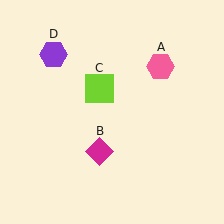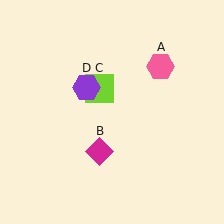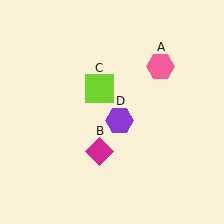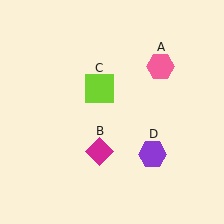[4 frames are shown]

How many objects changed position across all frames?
1 object changed position: purple hexagon (object D).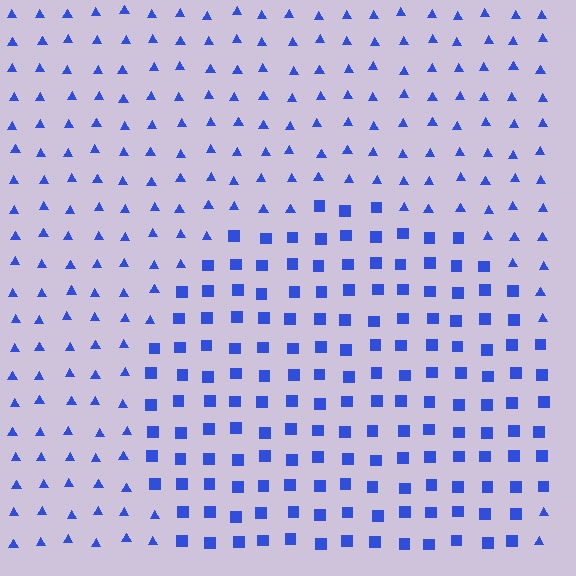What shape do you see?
I see a circle.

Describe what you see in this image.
The image is filled with small blue elements arranged in a uniform grid. A circle-shaped region contains squares, while the surrounding area contains triangles. The boundary is defined purely by the change in element shape.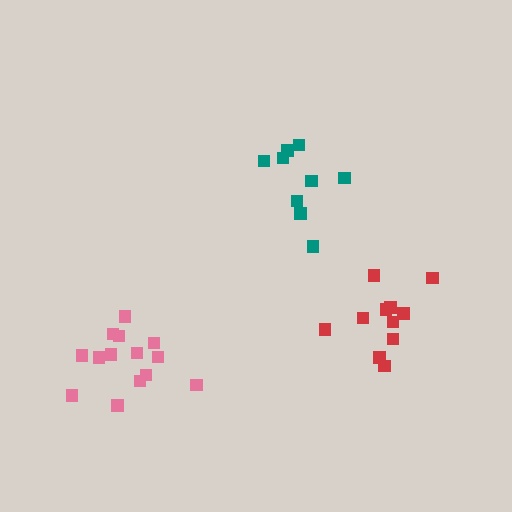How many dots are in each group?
Group 1: 9 dots, Group 2: 14 dots, Group 3: 11 dots (34 total).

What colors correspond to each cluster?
The clusters are colored: teal, pink, red.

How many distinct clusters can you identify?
There are 3 distinct clusters.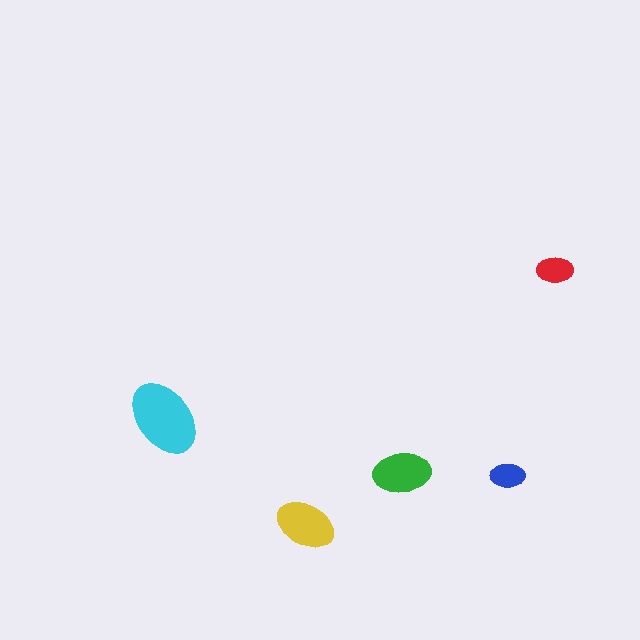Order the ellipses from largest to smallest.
the cyan one, the yellow one, the green one, the red one, the blue one.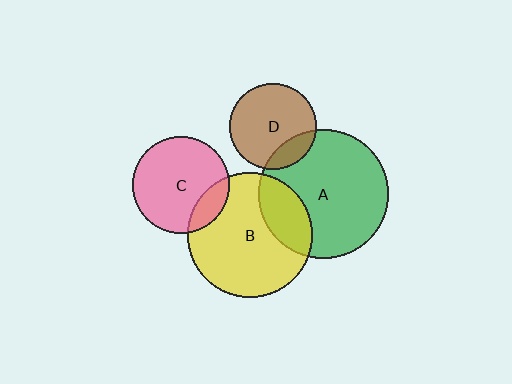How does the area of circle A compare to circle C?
Approximately 1.7 times.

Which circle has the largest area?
Circle A (green).